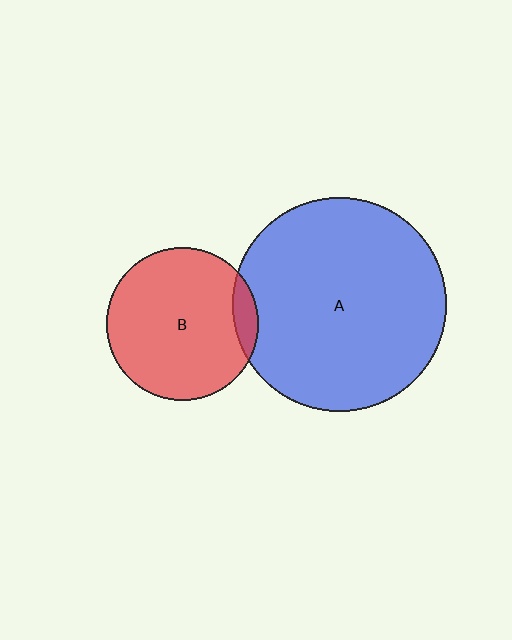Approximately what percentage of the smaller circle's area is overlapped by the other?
Approximately 10%.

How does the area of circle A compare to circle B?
Approximately 2.0 times.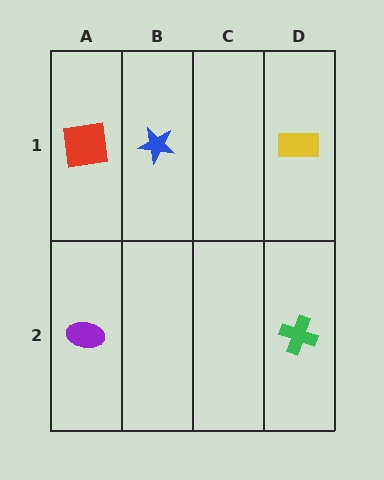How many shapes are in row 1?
3 shapes.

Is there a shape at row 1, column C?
No, that cell is empty.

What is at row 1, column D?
A yellow rectangle.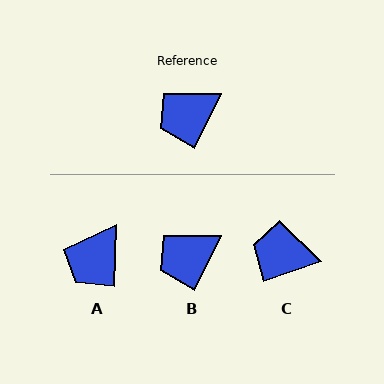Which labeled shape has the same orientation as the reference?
B.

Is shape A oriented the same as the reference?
No, it is off by about 25 degrees.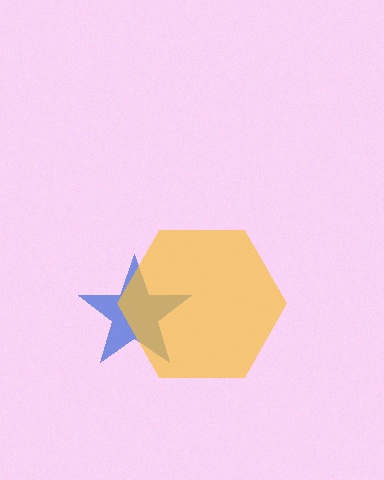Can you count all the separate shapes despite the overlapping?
Yes, there are 2 separate shapes.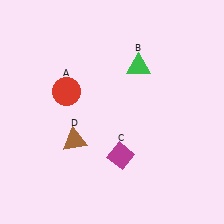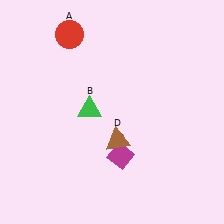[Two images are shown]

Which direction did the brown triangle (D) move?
The brown triangle (D) moved right.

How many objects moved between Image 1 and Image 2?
3 objects moved between the two images.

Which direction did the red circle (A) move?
The red circle (A) moved up.